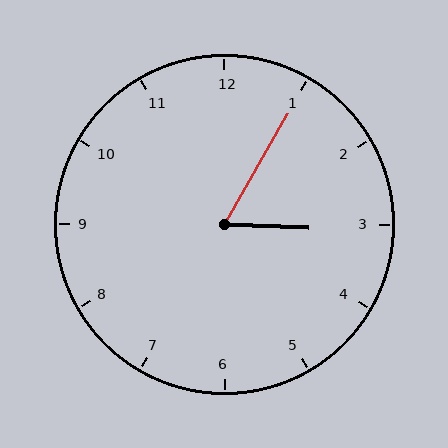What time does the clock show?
3:05.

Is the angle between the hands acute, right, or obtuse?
It is acute.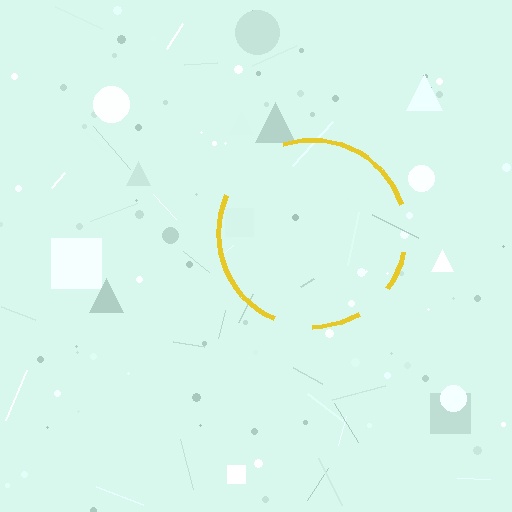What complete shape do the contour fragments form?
The contour fragments form a circle.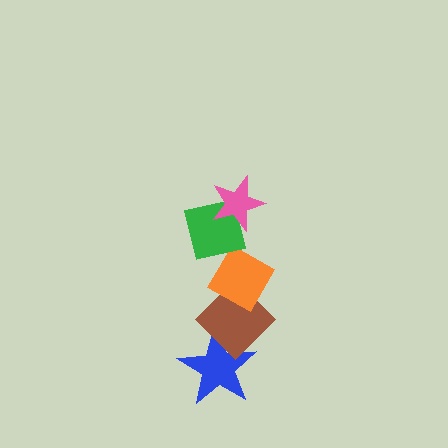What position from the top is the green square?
The green square is 2nd from the top.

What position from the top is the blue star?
The blue star is 5th from the top.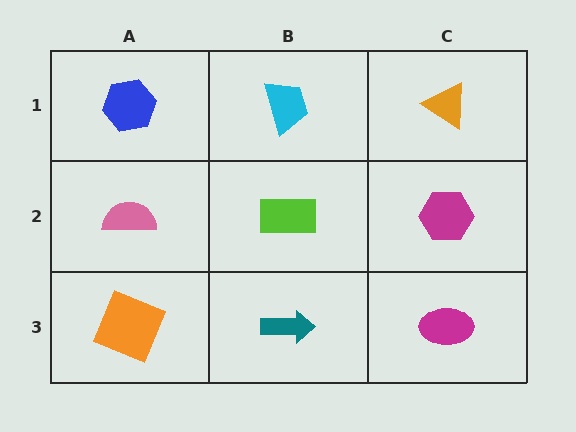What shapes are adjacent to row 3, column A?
A pink semicircle (row 2, column A), a teal arrow (row 3, column B).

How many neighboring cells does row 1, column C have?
2.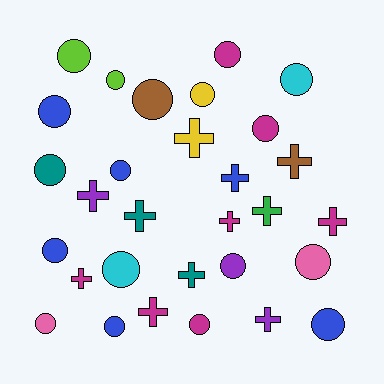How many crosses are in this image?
There are 12 crosses.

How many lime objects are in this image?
There are 2 lime objects.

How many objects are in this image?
There are 30 objects.